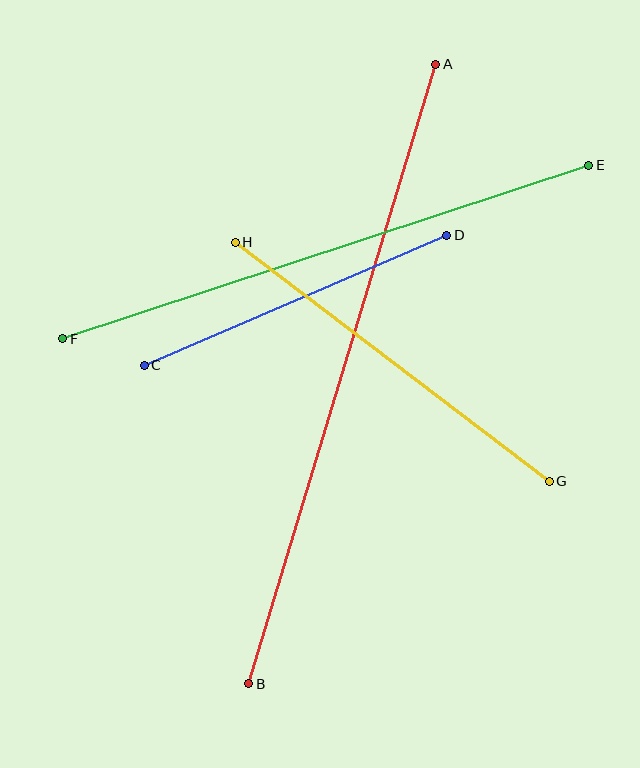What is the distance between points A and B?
The distance is approximately 647 pixels.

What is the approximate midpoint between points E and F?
The midpoint is at approximately (326, 252) pixels.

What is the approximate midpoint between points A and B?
The midpoint is at approximately (342, 374) pixels.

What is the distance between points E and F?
The distance is approximately 554 pixels.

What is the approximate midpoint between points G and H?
The midpoint is at approximately (392, 362) pixels.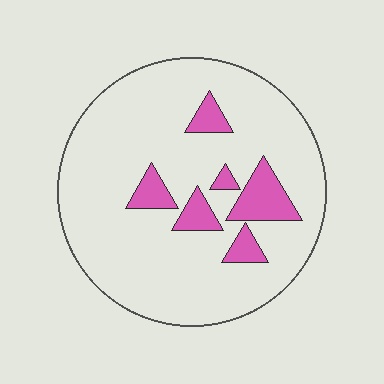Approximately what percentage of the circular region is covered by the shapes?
Approximately 15%.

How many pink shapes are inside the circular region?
6.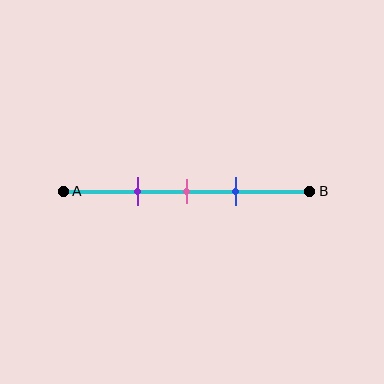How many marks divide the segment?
There are 3 marks dividing the segment.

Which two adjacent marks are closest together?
The pink and blue marks are the closest adjacent pair.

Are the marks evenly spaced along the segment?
Yes, the marks are approximately evenly spaced.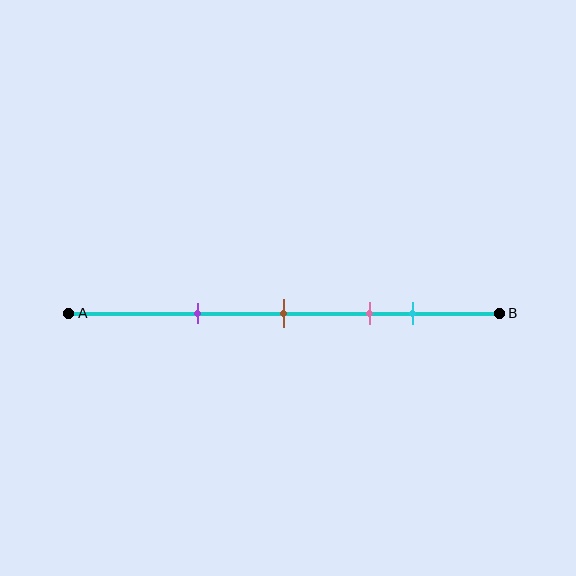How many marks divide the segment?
There are 4 marks dividing the segment.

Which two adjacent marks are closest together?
The pink and cyan marks are the closest adjacent pair.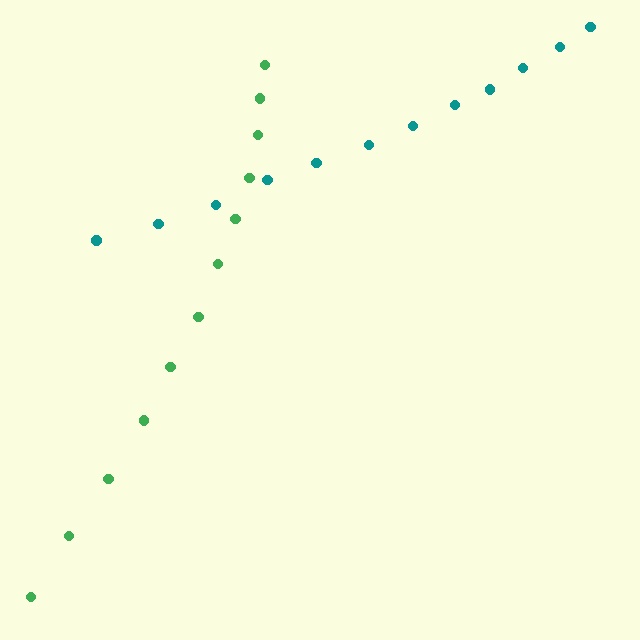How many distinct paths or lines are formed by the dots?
There are 2 distinct paths.